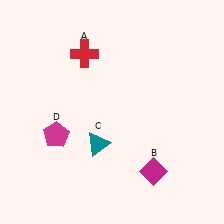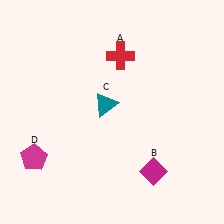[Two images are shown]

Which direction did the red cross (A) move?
The red cross (A) moved right.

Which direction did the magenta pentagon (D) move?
The magenta pentagon (D) moved down.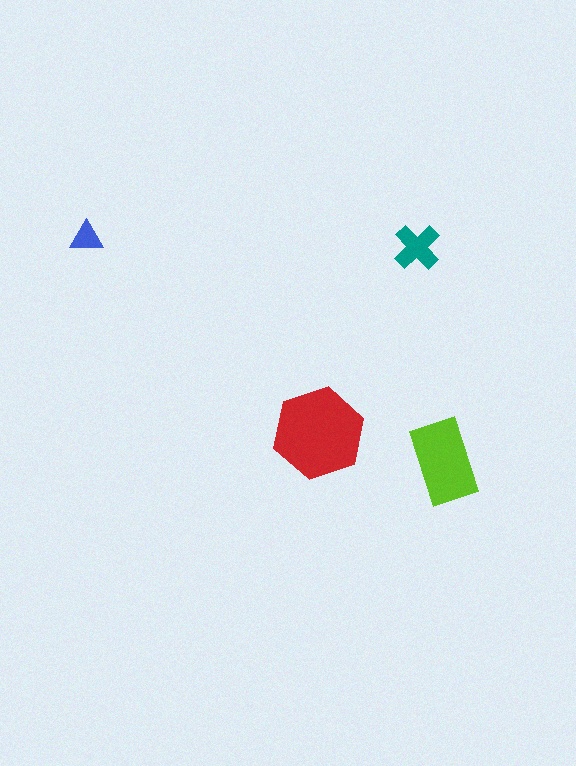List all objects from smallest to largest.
The blue triangle, the teal cross, the lime rectangle, the red hexagon.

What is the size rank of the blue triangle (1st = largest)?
4th.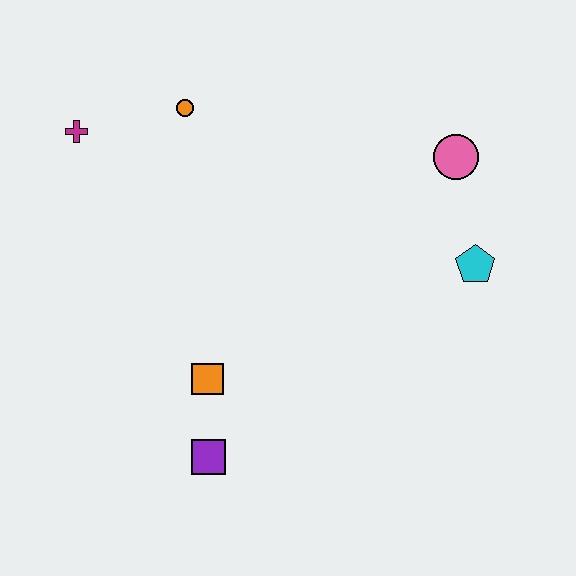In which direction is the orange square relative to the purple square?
The orange square is above the purple square.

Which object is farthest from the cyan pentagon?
The magenta cross is farthest from the cyan pentagon.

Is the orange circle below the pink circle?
No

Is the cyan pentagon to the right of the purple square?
Yes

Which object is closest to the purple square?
The orange square is closest to the purple square.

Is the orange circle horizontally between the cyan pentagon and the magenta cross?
Yes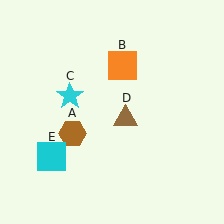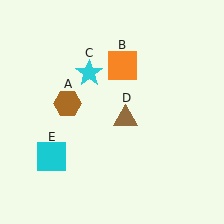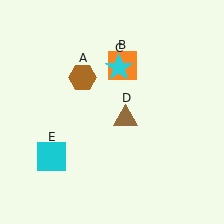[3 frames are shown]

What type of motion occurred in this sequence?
The brown hexagon (object A), cyan star (object C) rotated clockwise around the center of the scene.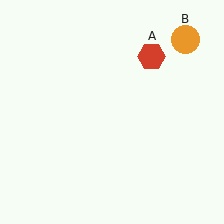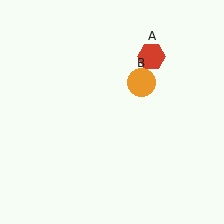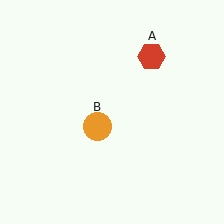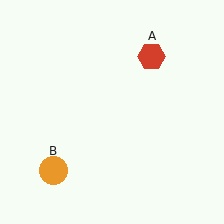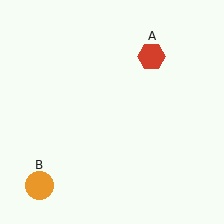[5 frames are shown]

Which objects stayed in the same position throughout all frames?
Red hexagon (object A) remained stationary.